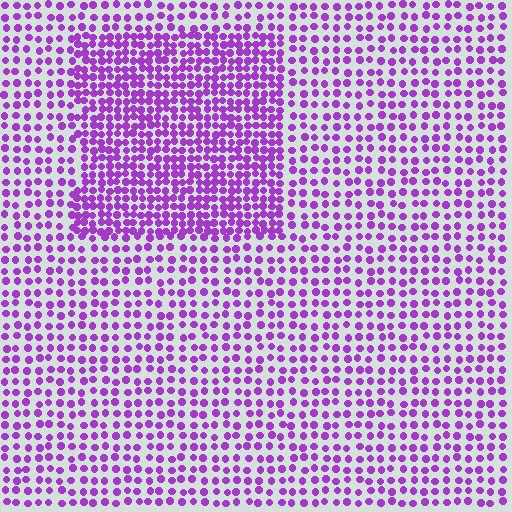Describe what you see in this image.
The image contains small purple elements arranged at two different densities. A rectangle-shaped region is visible where the elements are more densely packed than the surrounding area.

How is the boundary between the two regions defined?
The boundary is defined by a change in element density (approximately 1.9x ratio). All elements are the same color, size, and shape.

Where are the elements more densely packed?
The elements are more densely packed inside the rectangle boundary.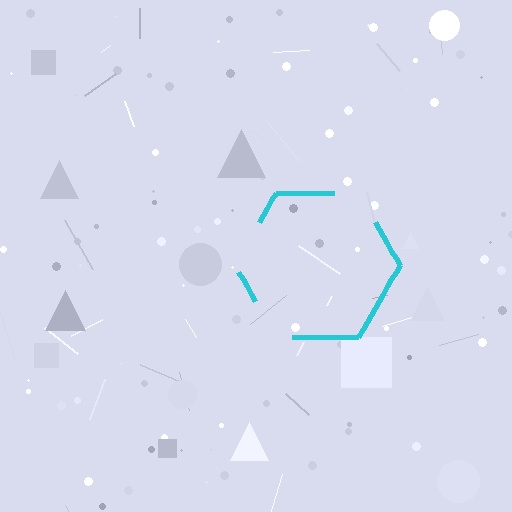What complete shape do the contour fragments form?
The contour fragments form a hexagon.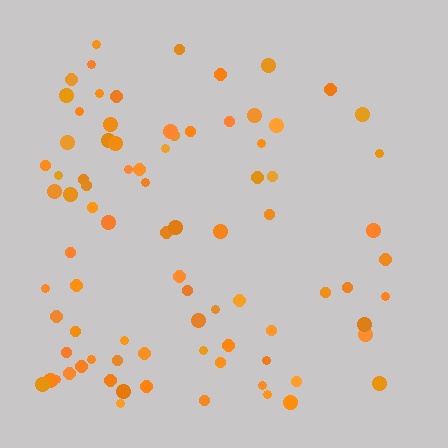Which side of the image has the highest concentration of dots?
The left.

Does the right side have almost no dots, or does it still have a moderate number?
Still a moderate number, just noticeably fewer than the left.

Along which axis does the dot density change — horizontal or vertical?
Horizontal.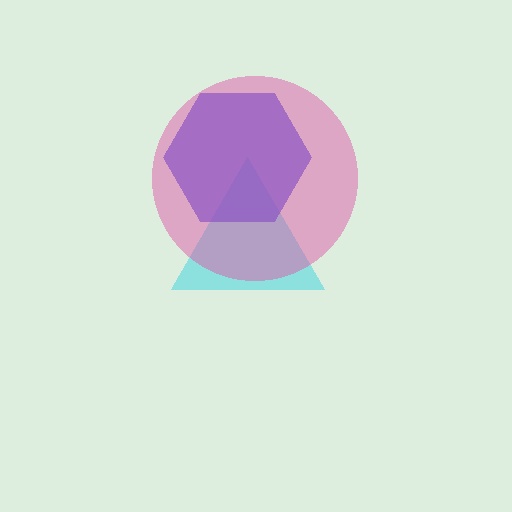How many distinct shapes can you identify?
There are 3 distinct shapes: a cyan triangle, a blue hexagon, a pink circle.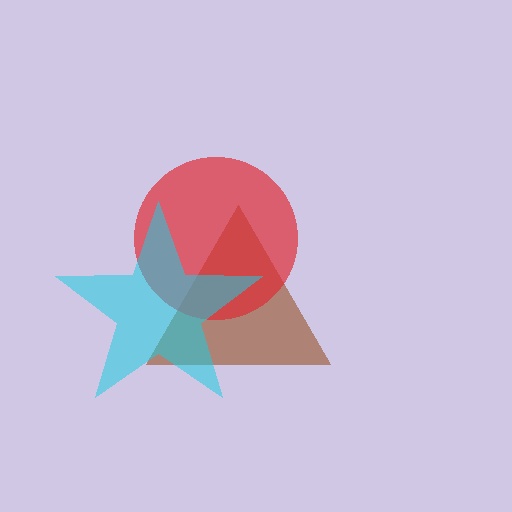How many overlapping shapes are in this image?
There are 3 overlapping shapes in the image.